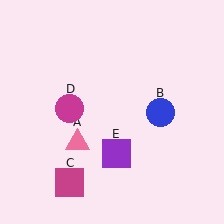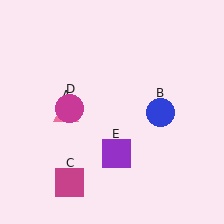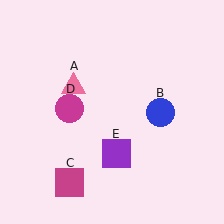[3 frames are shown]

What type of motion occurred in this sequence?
The pink triangle (object A) rotated clockwise around the center of the scene.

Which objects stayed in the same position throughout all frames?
Blue circle (object B) and magenta square (object C) and magenta circle (object D) and purple square (object E) remained stationary.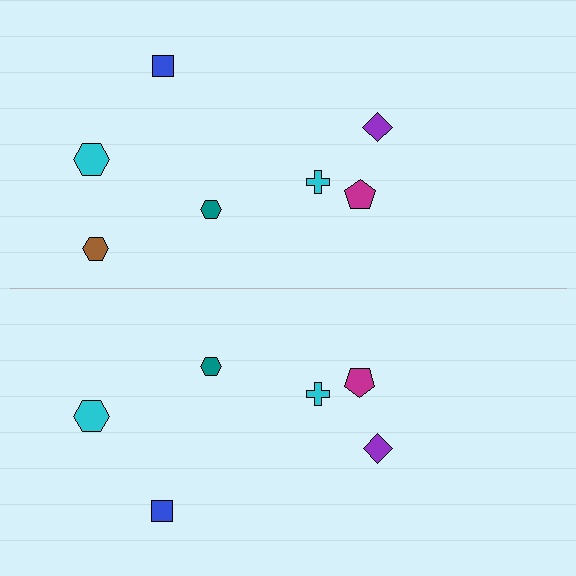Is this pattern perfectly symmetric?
No, the pattern is not perfectly symmetric. A brown hexagon is missing from the bottom side.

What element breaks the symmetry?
A brown hexagon is missing from the bottom side.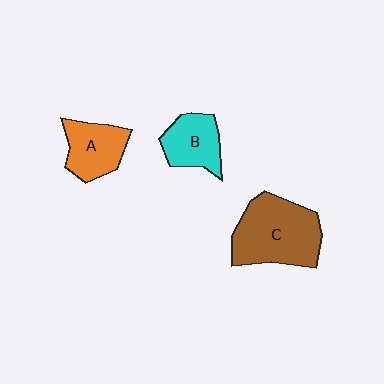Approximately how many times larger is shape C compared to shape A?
Approximately 1.7 times.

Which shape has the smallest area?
Shape B (cyan).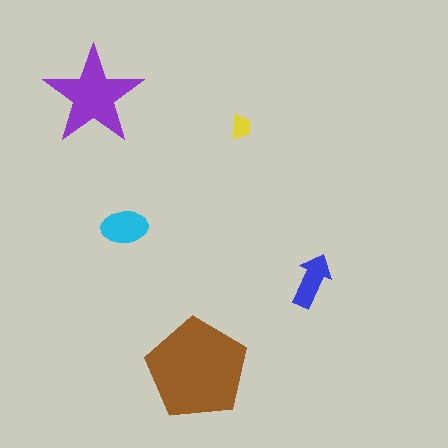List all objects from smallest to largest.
The yellow trapezoid, the blue arrow, the cyan ellipse, the purple star, the brown pentagon.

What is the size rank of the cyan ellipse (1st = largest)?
3rd.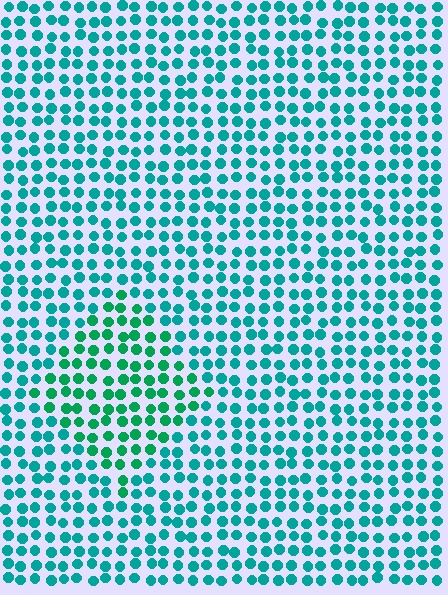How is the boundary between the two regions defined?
The boundary is defined purely by a slight shift in hue (about 27 degrees). Spacing, size, and orientation are identical on both sides.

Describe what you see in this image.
The image is filled with small teal elements in a uniform arrangement. A diamond-shaped region is visible where the elements are tinted to a slightly different hue, forming a subtle color boundary.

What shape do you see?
I see a diamond.